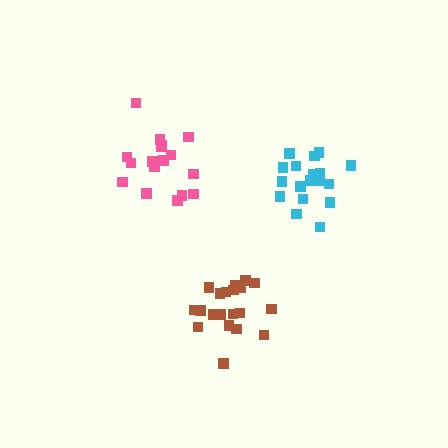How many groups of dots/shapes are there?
There are 3 groups.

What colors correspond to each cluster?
The clusters are colored: cyan, pink, brown.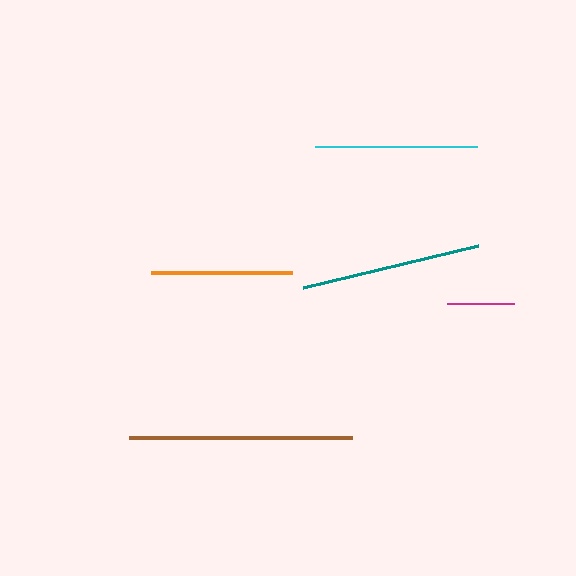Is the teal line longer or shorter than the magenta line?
The teal line is longer than the magenta line.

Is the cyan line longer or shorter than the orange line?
The cyan line is longer than the orange line.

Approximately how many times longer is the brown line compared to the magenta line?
The brown line is approximately 3.3 times the length of the magenta line.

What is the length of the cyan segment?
The cyan segment is approximately 162 pixels long.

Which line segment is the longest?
The brown line is the longest at approximately 224 pixels.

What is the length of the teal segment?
The teal segment is approximately 179 pixels long.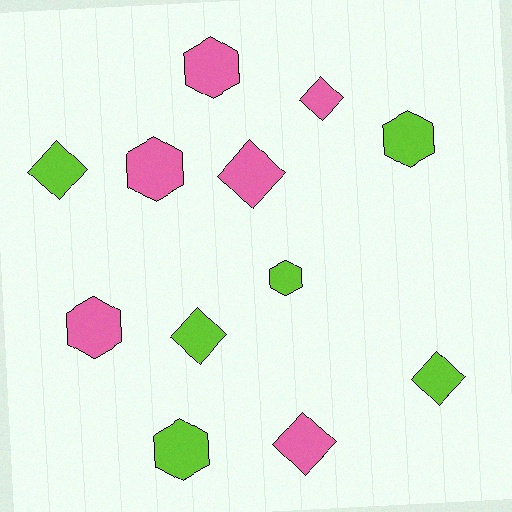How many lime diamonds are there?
There are 3 lime diamonds.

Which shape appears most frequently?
Diamond, with 6 objects.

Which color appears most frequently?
Pink, with 6 objects.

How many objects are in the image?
There are 12 objects.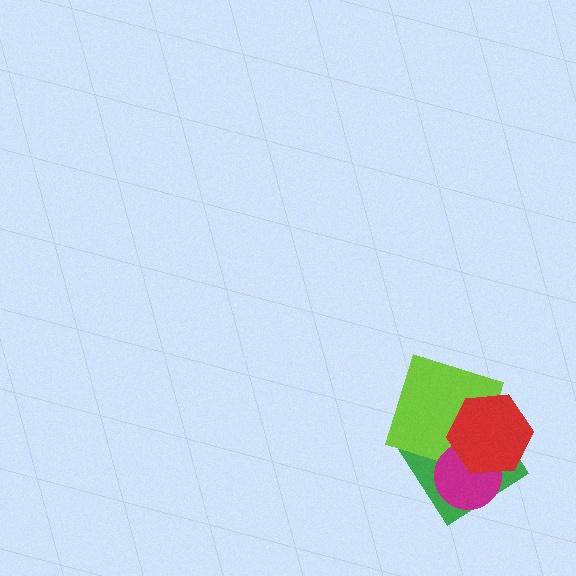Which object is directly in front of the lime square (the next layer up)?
The magenta circle is directly in front of the lime square.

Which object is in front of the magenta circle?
The red hexagon is in front of the magenta circle.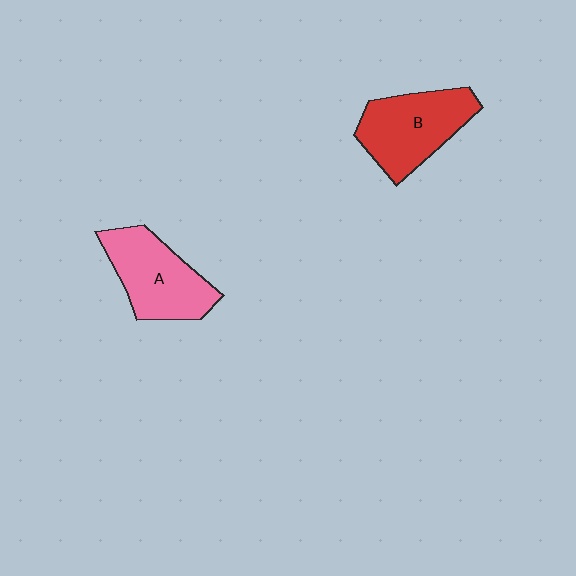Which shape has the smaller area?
Shape A (pink).